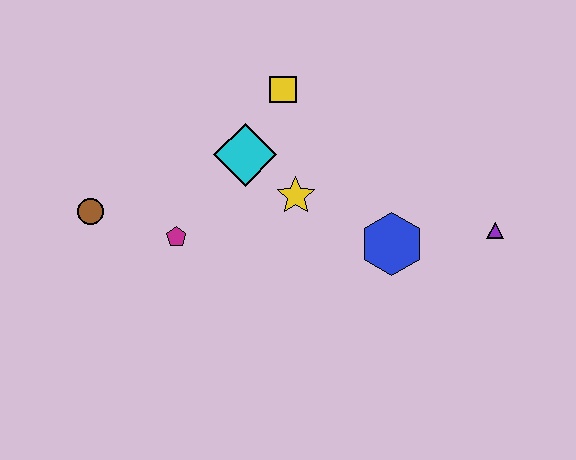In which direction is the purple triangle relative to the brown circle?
The purple triangle is to the right of the brown circle.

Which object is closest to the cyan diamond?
The yellow star is closest to the cyan diamond.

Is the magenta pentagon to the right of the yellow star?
No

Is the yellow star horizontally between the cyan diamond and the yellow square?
No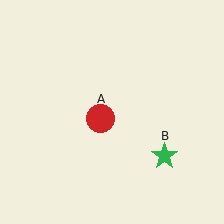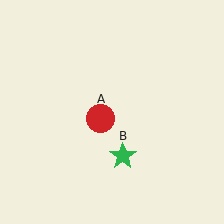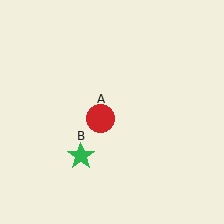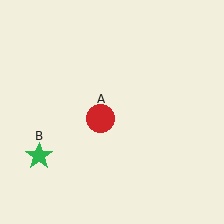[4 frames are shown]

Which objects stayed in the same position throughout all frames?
Red circle (object A) remained stationary.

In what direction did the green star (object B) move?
The green star (object B) moved left.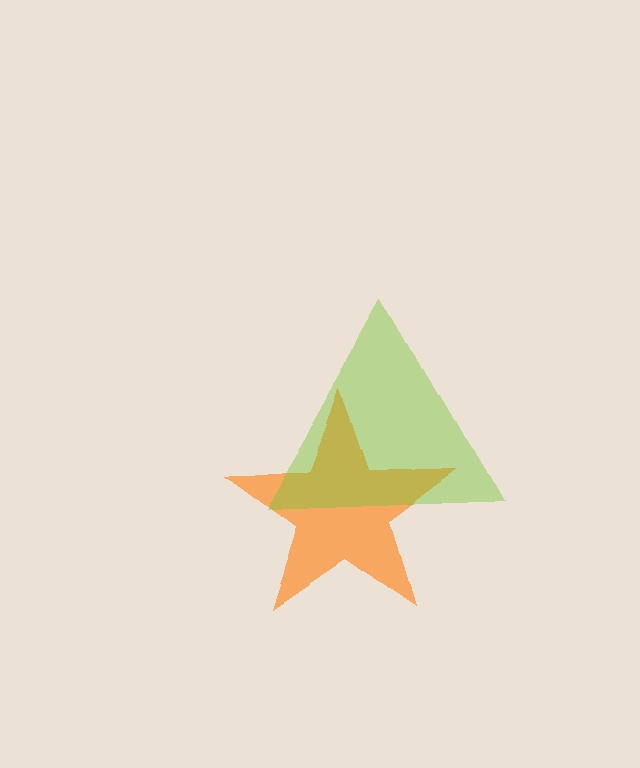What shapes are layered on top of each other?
The layered shapes are: an orange star, a lime triangle.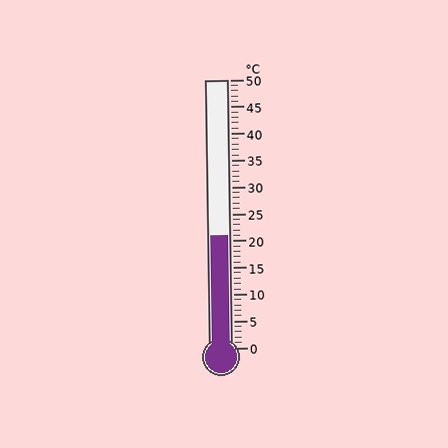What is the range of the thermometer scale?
The thermometer scale ranges from 0°C to 50°C.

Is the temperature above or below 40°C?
The temperature is below 40°C.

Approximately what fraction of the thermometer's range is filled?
The thermometer is filled to approximately 40% of its range.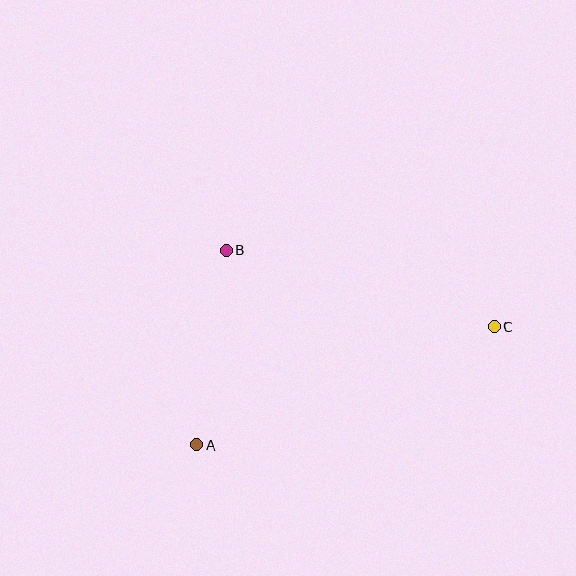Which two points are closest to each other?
Points A and B are closest to each other.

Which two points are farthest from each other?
Points A and C are farthest from each other.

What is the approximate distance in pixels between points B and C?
The distance between B and C is approximately 280 pixels.